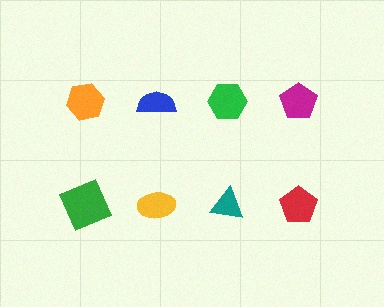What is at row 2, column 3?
A teal triangle.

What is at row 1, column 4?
A magenta pentagon.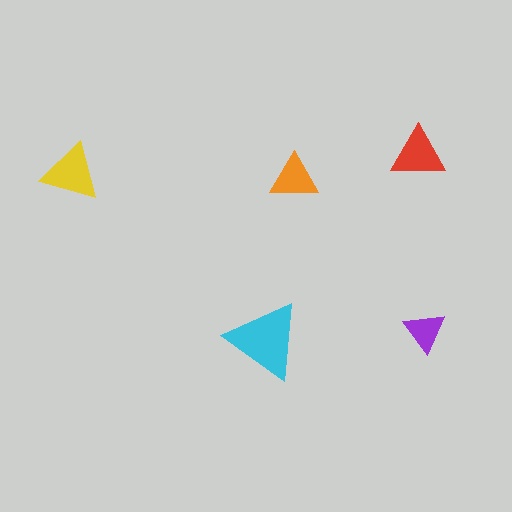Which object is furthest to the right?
The purple triangle is rightmost.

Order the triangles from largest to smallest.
the cyan one, the yellow one, the red one, the orange one, the purple one.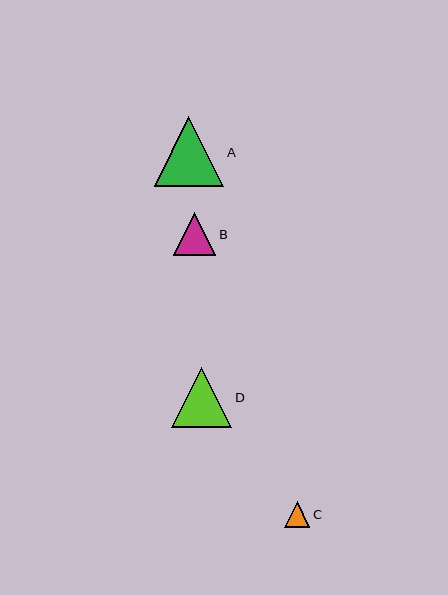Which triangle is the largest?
Triangle A is the largest with a size of approximately 70 pixels.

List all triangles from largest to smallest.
From largest to smallest: A, D, B, C.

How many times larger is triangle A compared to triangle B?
Triangle A is approximately 1.6 times the size of triangle B.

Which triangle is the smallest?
Triangle C is the smallest with a size of approximately 25 pixels.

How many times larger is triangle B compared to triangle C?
Triangle B is approximately 1.7 times the size of triangle C.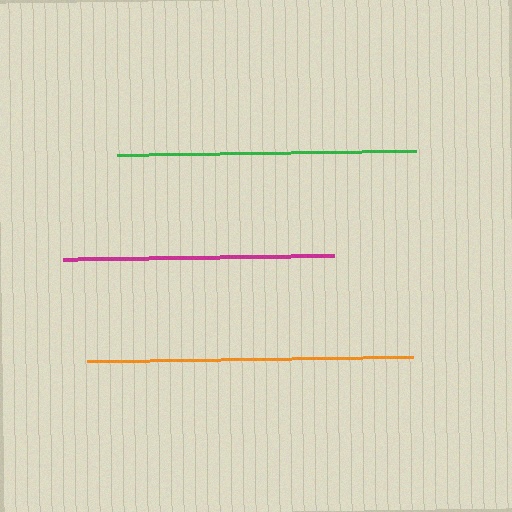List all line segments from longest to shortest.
From longest to shortest: orange, green, magenta.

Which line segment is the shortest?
The magenta line is the shortest at approximately 270 pixels.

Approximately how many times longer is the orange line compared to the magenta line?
The orange line is approximately 1.2 times the length of the magenta line.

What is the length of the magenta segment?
The magenta segment is approximately 270 pixels long.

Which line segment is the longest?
The orange line is the longest at approximately 326 pixels.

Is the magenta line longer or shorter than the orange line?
The orange line is longer than the magenta line.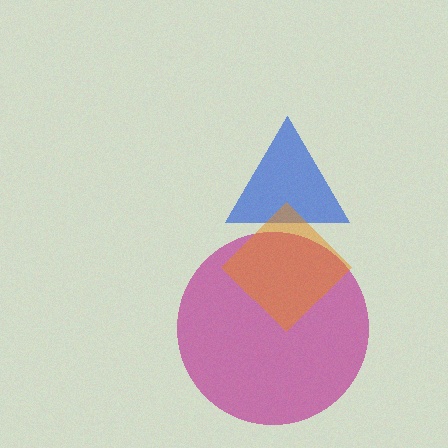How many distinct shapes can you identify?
There are 3 distinct shapes: a blue triangle, a magenta circle, an orange diamond.